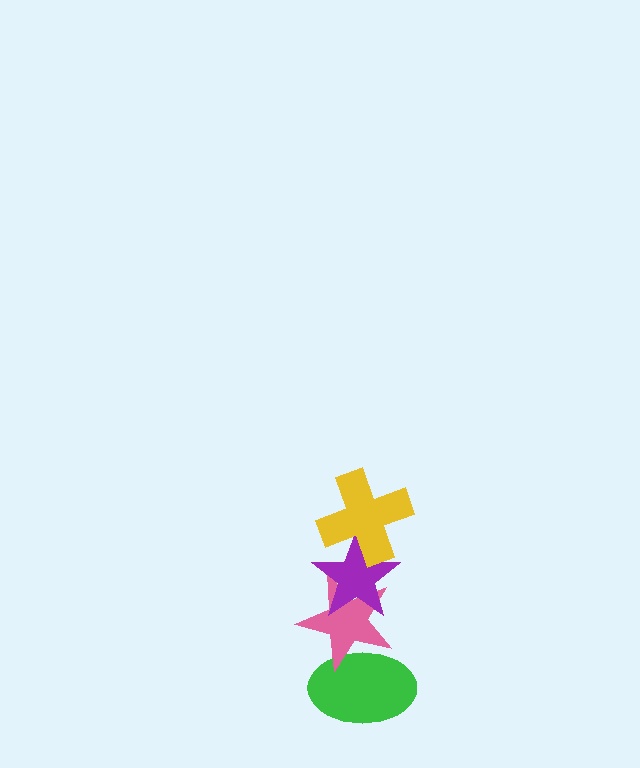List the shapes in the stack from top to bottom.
From top to bottom: the yellow cross, the purple star, the pink star, the green ellipse.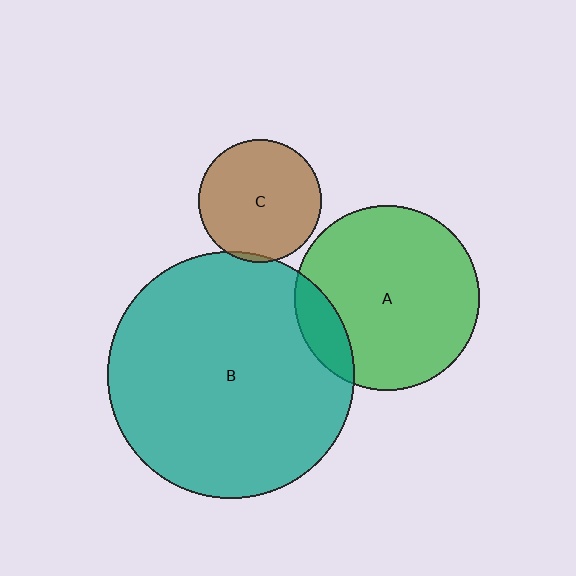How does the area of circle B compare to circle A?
Approximately 1.8 times.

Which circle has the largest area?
Circle B (teal).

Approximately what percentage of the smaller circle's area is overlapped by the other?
Approximately 5%.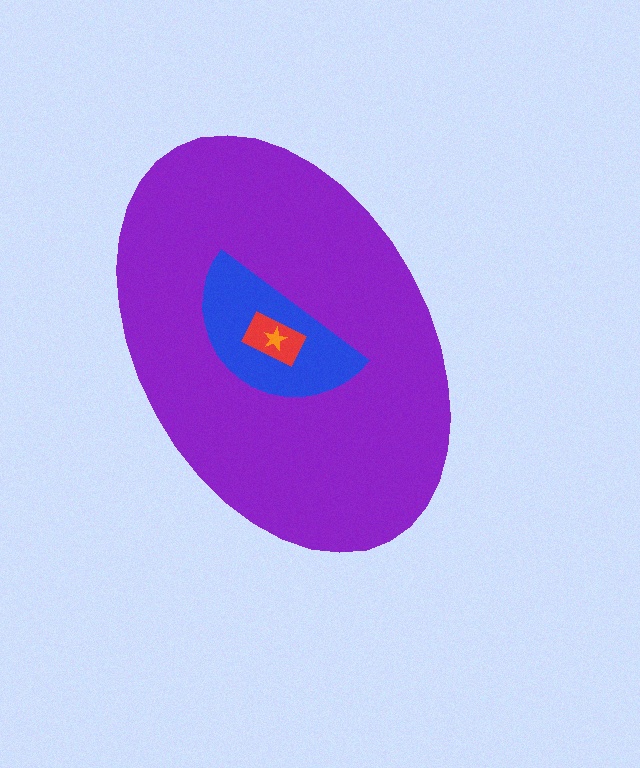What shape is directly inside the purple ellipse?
The blue semicircle.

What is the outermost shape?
The purple ellipse.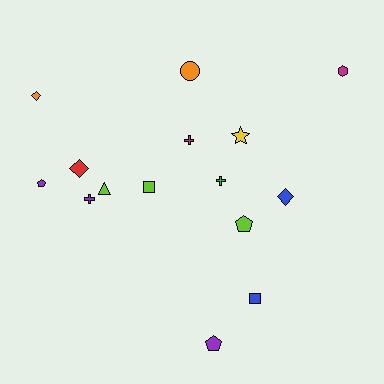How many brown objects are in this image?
There are no brown objects.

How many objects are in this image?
There are 15 objects.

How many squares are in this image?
There are 2 squares.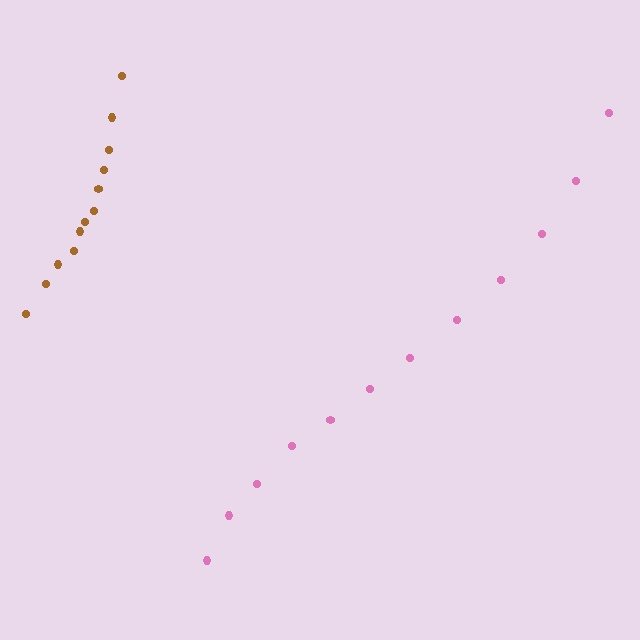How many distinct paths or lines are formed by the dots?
There are 2 distinct paths.